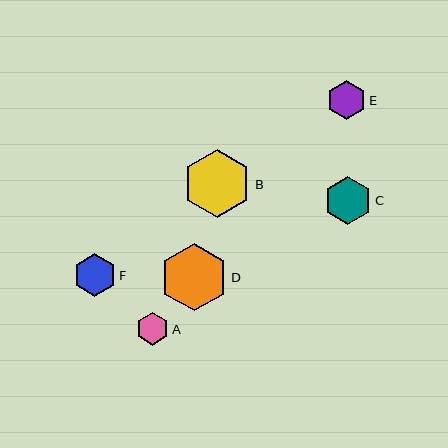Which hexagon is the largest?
Hexagon B is the largest with a size of approximately 68 pixels.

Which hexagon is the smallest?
Hexagon A is the smallest with a size of approximately 32 pixels.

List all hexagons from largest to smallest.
From largest to smallest: B, D, C, F, E, A.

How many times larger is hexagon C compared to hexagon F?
Hexagon C is approximately 1.1 times the size of hexagon F.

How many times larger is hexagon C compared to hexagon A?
Hexagon C is approximately 1.5 times the size of hexagon A.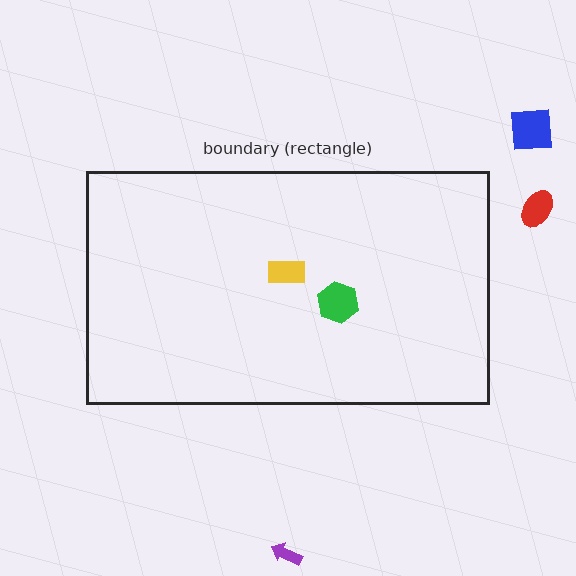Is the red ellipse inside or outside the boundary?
Outside.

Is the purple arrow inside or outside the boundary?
Outside.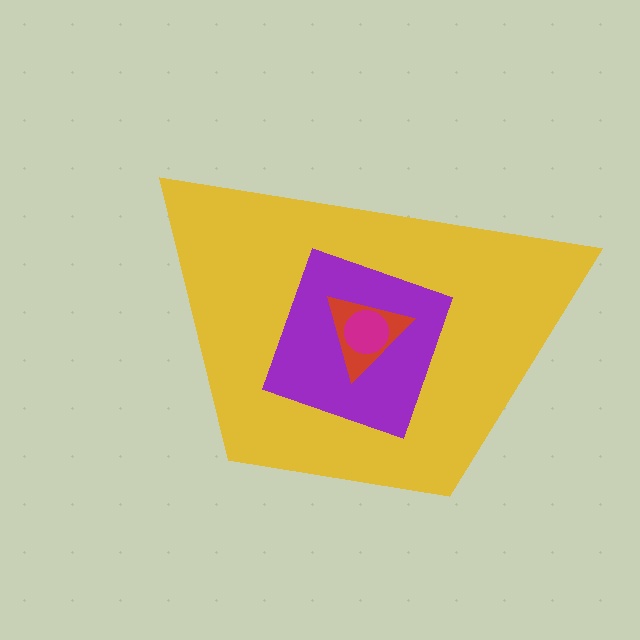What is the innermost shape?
The magenta circle.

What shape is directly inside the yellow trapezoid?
The purple diamond.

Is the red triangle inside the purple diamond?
Yes.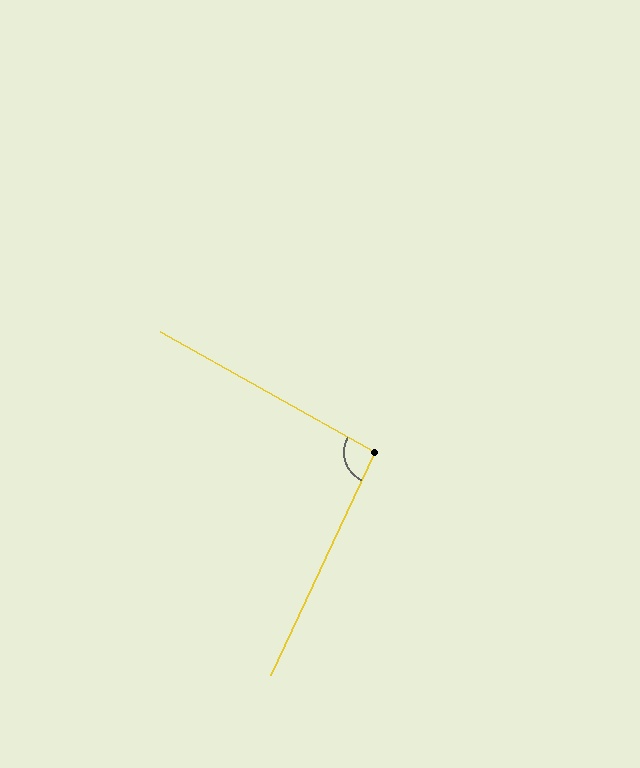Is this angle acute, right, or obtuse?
It is approximately a right angle.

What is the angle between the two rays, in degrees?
Approximately 94 degrees.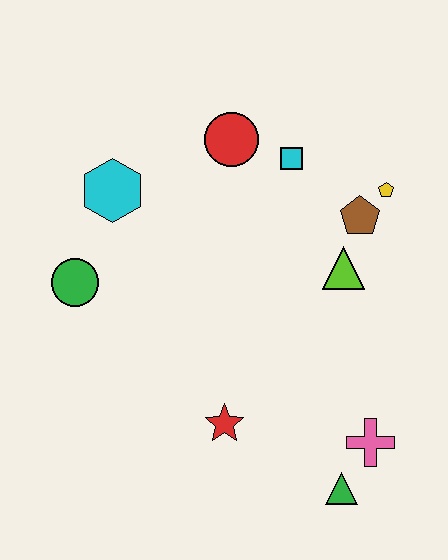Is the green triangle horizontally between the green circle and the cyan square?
No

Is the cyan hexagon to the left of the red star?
Yes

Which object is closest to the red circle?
The cyan square is closest to the red circle.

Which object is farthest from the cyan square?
The green triangle is farthest from the cyan square.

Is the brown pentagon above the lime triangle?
Yes